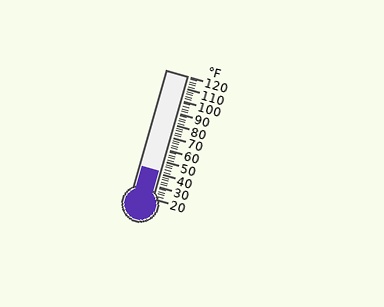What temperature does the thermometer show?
The thermometer shows approximately 42°F.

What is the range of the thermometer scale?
The thermometer scale ranges from 20°F to 120°F.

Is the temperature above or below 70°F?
The temperature is below 70°F.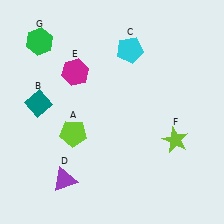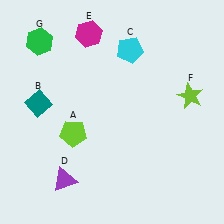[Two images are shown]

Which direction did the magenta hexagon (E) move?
The magenta hexagon (E) moved up.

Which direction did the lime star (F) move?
The lime star (F) moved up.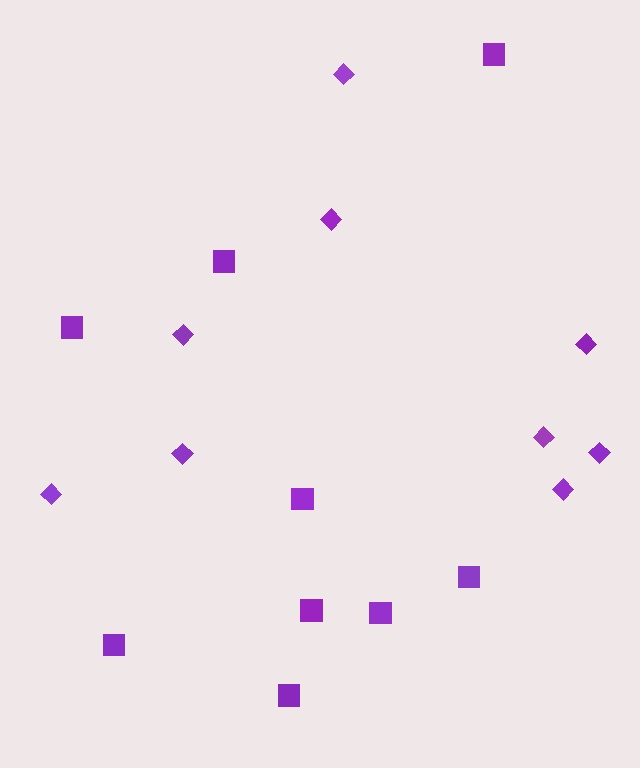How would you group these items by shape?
There are 2 groups: one group of diamonds (9) and one group of squares (9).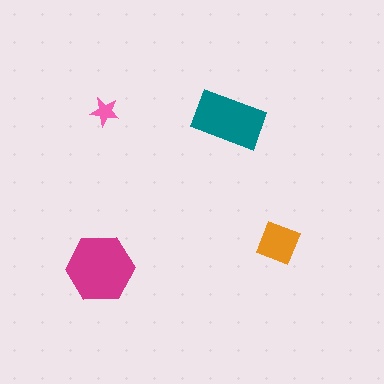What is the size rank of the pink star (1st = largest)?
4th.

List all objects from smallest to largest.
The pink star, the orange diamond, the teal rectangle, the magenta hexagon.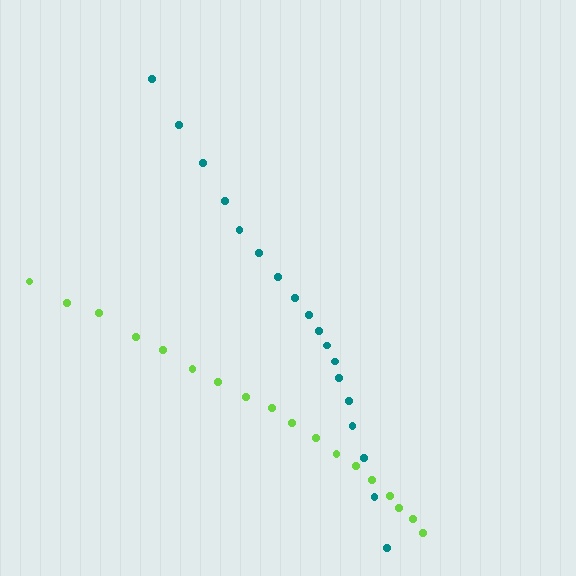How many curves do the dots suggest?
There are 2 distinct paths.